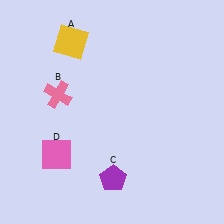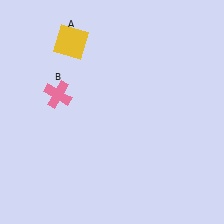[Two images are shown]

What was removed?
The pink square (D), the purple pentagon (C) were removed in Image 2.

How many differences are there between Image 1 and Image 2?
There are 2 differences between the two images.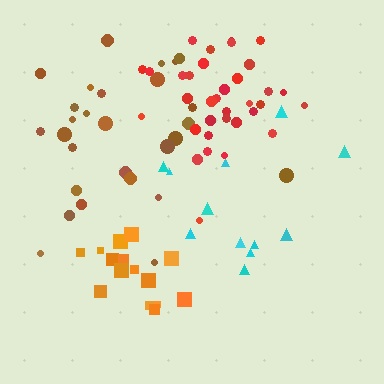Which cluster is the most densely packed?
Red.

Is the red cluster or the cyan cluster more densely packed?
Red.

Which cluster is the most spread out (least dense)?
Cyan.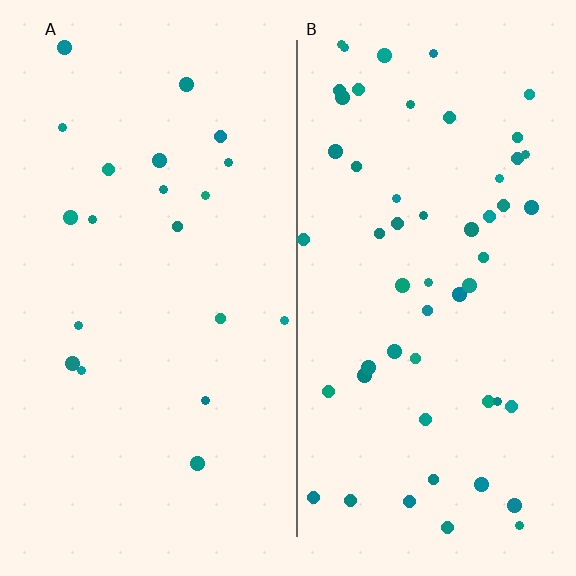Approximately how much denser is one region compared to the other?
Approximately 2.6× — region B over region A.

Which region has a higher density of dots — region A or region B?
B (the right).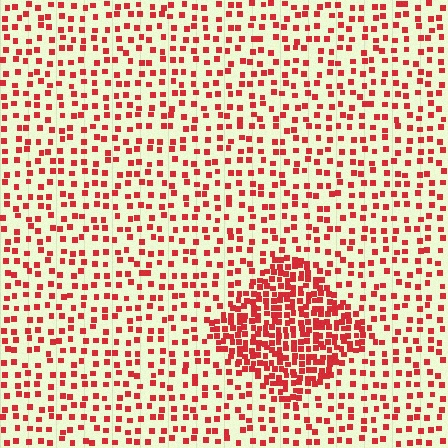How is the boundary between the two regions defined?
The boundary is defined by a change in element density (approximately 2.6x ratio). All elements are the same color, size, and shape.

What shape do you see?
I see a diamond.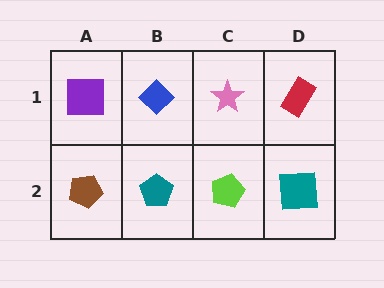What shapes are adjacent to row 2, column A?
A purple square (row 1, column A), a teal pentagon (row 2, column B).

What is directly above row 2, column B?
A blue diamond.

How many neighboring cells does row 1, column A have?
2.